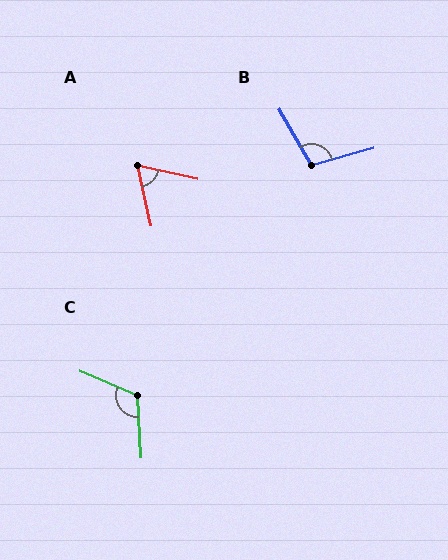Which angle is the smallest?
A, at approximately 65 degrees.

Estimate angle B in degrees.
Approximately 104 degrees.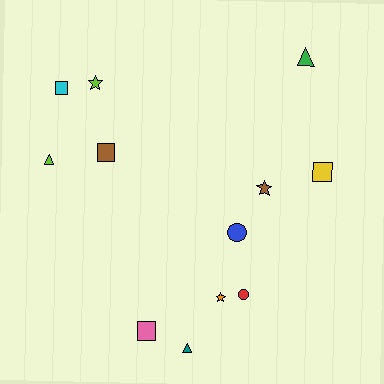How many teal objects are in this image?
There is 1 teal object.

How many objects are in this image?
There are 12 objects.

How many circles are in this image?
There are 2 circles.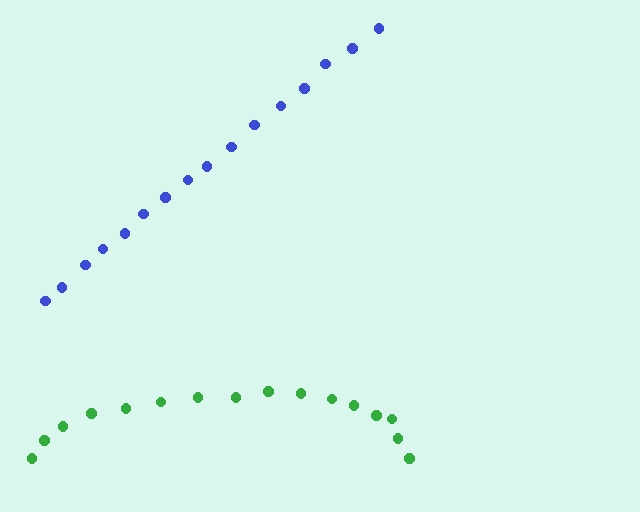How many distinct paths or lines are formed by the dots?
There are 2 distinct paths.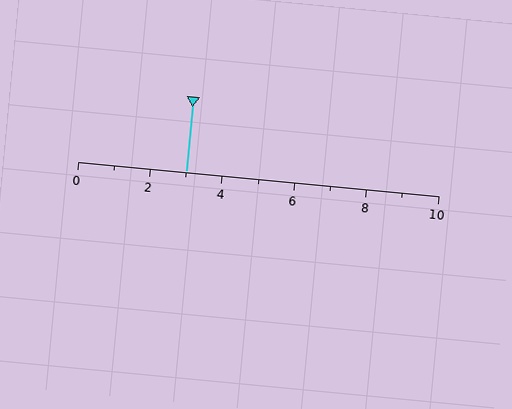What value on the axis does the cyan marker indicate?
The marker indicates approximately 3.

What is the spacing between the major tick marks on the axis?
The major ticks are spaced 2 apart.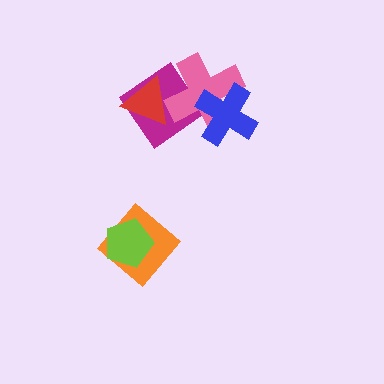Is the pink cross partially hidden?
Yes, it is partially covered by another shape.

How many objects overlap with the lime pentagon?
1 object overlaps with the lime pentagon.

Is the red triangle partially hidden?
Yes, it is partially covered by another shape.